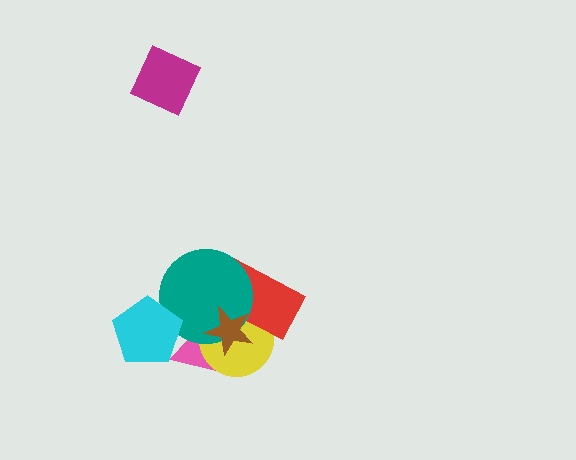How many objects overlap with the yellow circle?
4 objects overlap with the yellow circle.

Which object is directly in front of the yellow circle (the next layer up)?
The red rectangle is directly in front of the yellow circle.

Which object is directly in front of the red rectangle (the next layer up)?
The teal circle is directly in front of the red rectangle.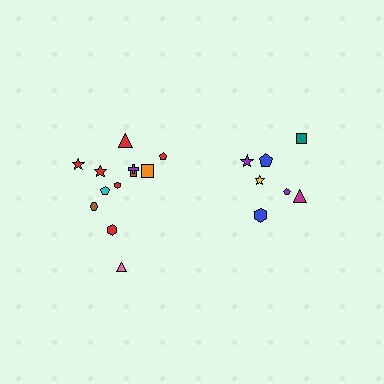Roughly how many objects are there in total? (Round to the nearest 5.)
Roughly 20 objects in total.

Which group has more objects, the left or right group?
The left group.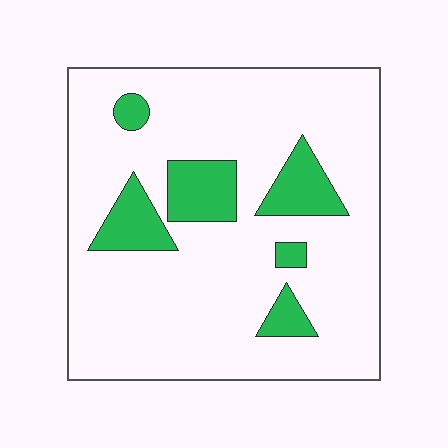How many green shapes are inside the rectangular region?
6.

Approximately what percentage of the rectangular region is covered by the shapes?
Approximately 15%.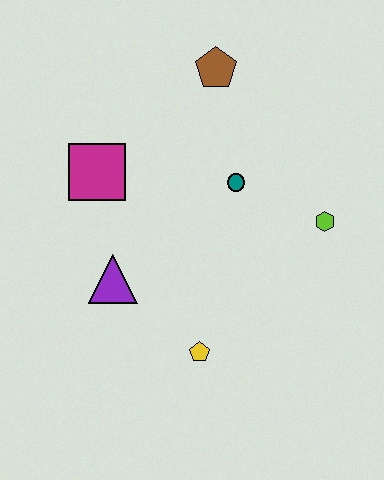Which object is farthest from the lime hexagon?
The magenta square is farthest from the lime hexagon.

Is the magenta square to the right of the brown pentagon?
No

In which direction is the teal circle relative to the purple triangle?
The teal circle is to the right of the purple triangle.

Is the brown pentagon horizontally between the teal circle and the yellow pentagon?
Yes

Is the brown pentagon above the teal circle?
Yes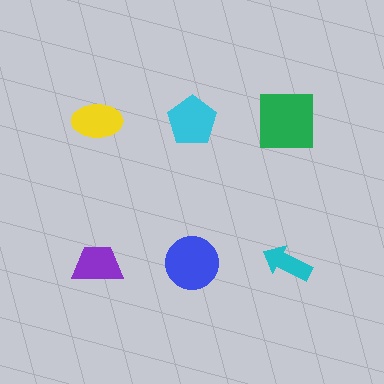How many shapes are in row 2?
3 shapes.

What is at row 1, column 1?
A yellow ellipse.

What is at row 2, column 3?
A cyan arrow.